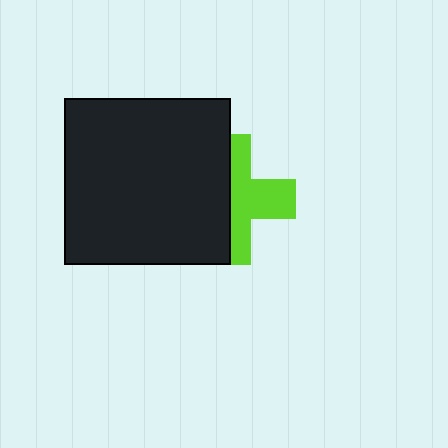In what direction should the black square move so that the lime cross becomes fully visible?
The black square should move left. That is the shortest direction to clear the overlap and leave the lime cross fully visible.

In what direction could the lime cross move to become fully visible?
The lime cross could move right. That would shift it out from behind the black square entirely.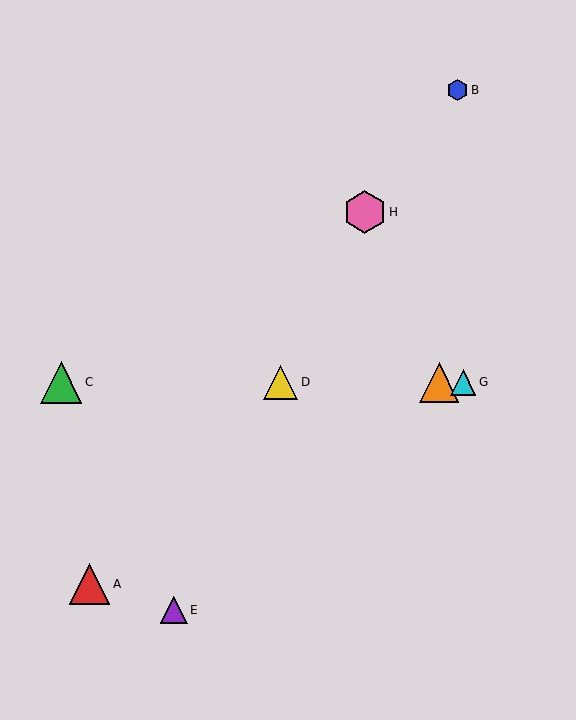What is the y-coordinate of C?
Object C is at y≈382.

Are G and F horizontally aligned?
Yes, both are at y≈382.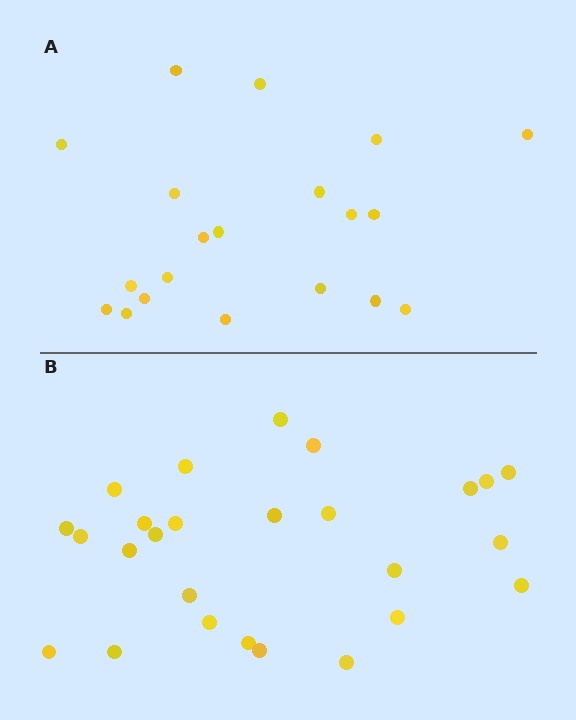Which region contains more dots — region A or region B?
Region B (the bottom region) has more dots.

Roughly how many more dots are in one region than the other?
Region B has about 6 more dots than region A.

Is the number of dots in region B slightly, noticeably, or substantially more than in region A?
Region B has noticeably more, but not dramatically so. The ratio is roughly 1.3 to 1.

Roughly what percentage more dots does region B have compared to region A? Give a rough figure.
About 30% more.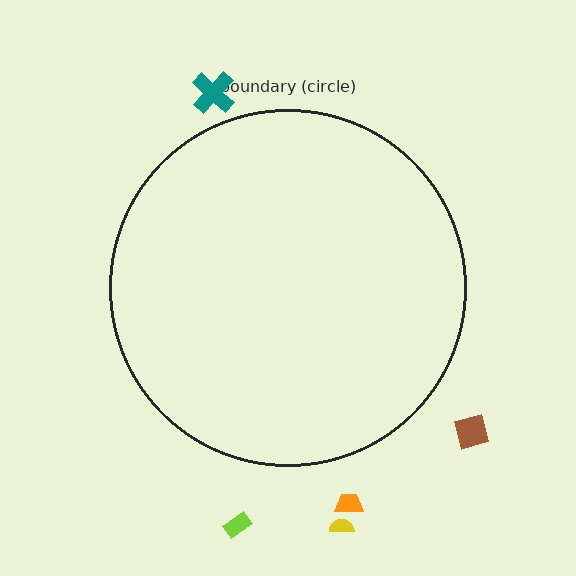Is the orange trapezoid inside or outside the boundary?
Outside.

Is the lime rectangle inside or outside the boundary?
Outside.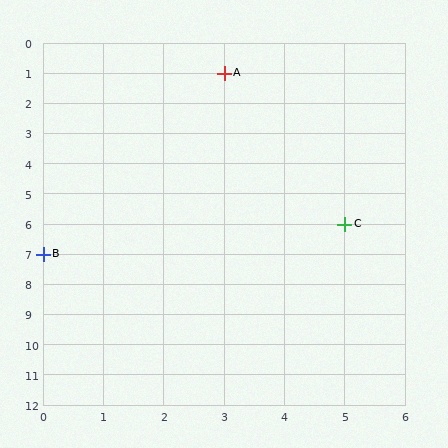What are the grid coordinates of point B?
Point B is at grid coordinates (0, 7).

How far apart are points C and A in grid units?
Points C and A are 2 columns and 5 rows apart (about 5.4 grid units diagonally).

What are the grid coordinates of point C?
Point C is at grid coordinates (5, 6).